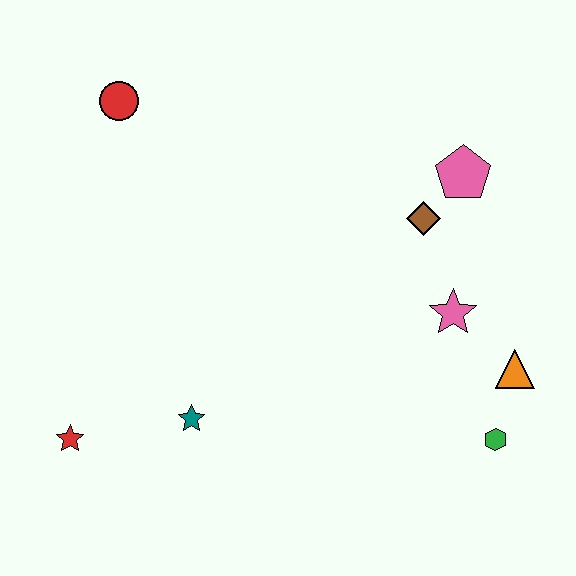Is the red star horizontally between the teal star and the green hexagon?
No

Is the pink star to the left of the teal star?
No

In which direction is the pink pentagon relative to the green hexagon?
The pink pentagon is above the green hexagon.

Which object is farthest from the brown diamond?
The red star is farthest from the brown diamond.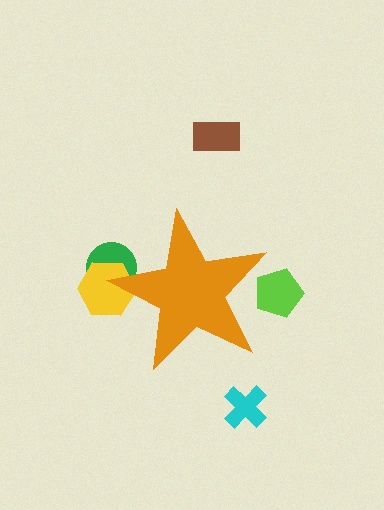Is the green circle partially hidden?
Yes, the green circle is partially hidden behind the orange star.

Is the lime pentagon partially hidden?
Yes, the lime pentagon is partially hidden behind the orange star.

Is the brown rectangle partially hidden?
No, the brown rectangle is fully visible.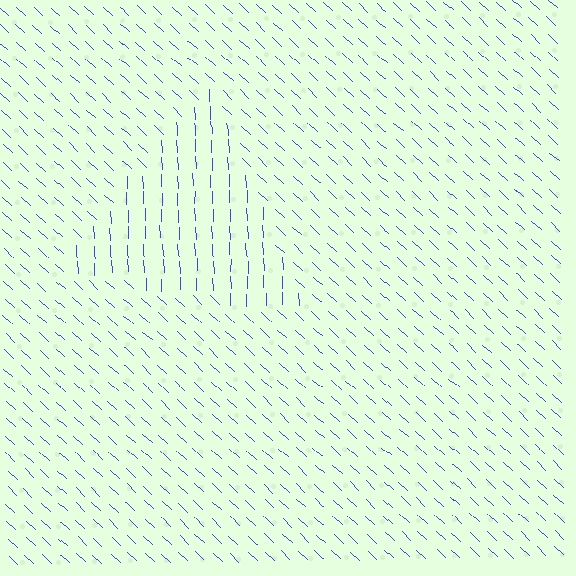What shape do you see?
I see a triangle.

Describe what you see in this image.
The image is filled with small blue line segments. A triangle region in the image has lines oriented differently from the surrounding lines, creating a visible texture boundary.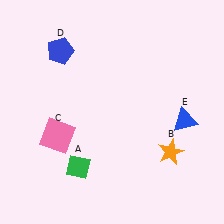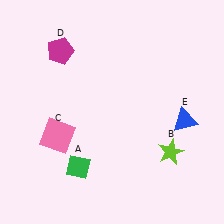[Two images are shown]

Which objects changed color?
B changed from orange to lime. D changed from blue to magenta.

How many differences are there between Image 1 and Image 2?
There are 2 differences between the two images.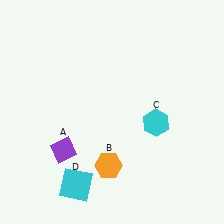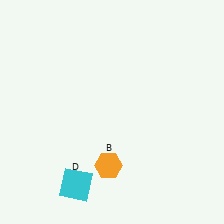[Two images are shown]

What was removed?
The purple diamond (A), the cyan hexagon (C) were removed in Image 2.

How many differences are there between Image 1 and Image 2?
There are 2 differences between the two images.